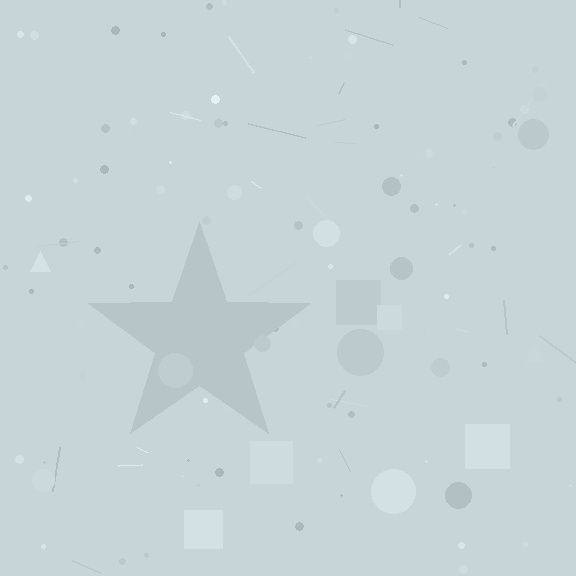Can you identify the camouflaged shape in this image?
The camouflaged shape is a star.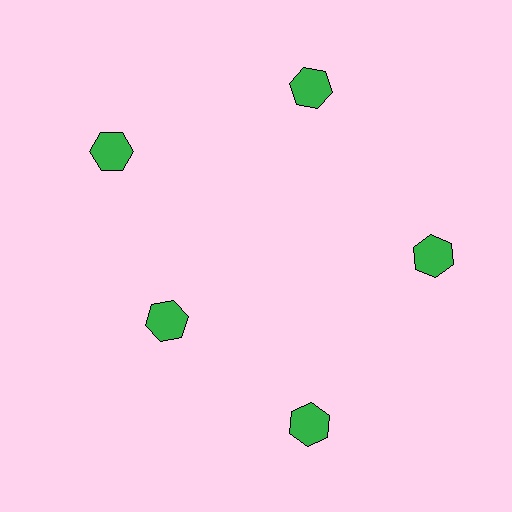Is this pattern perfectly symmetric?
No. The 5 green hexagons are arranged in a ring, but one element near the 8 o'clock position is pulled inward toward the center, breaking the 5-fold rotational symmetry.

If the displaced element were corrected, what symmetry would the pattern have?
It would have 5-fold rotational symmetry — the pattern would map onto itself every 72 degrees.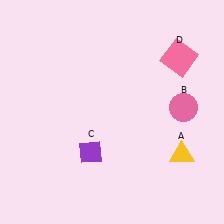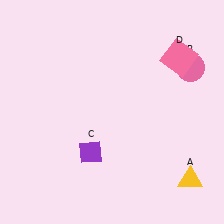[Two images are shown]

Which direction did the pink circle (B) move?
The pink circle (B) moved up.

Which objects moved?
The objects that moved are: the yellow triangle (A), the pink circle (B).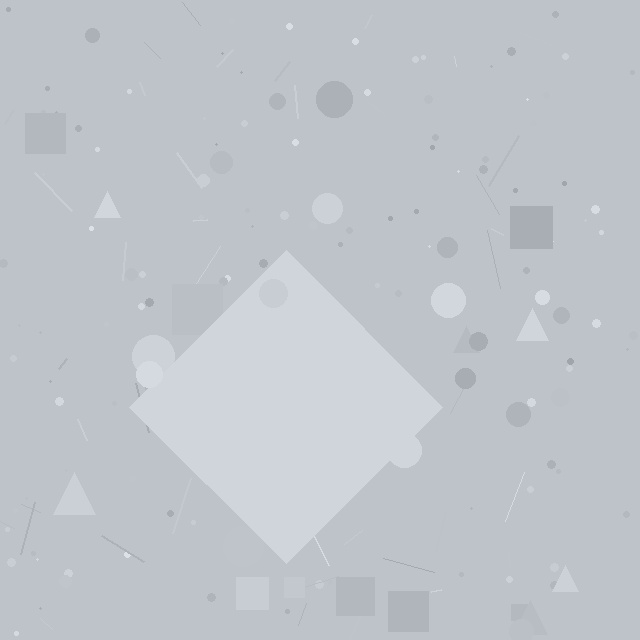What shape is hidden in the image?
A diamond is hidden in the image.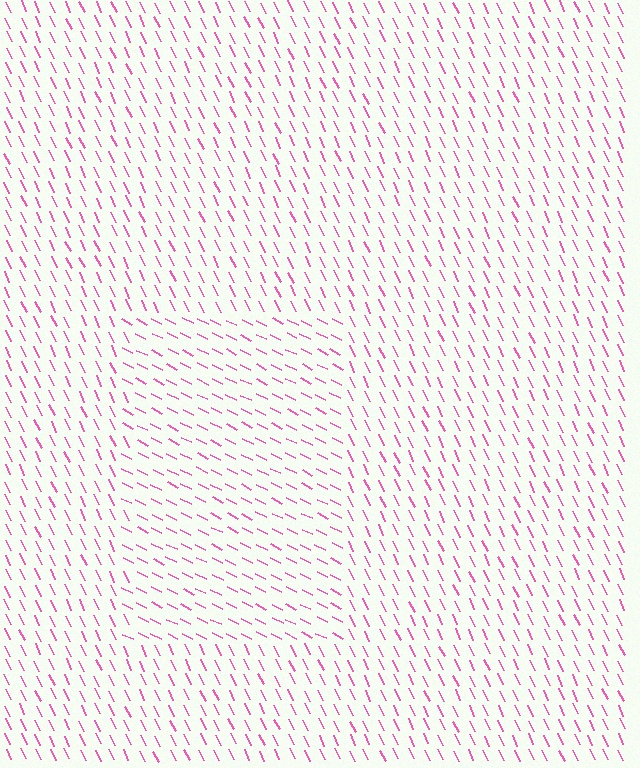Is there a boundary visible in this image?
Yes, there is a texture boundary formed by a change in line orientation.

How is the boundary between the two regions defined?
The boundary is defined purely by a change in line orientation (approximately 38 degrees difference). All lines are the same color and thickness.